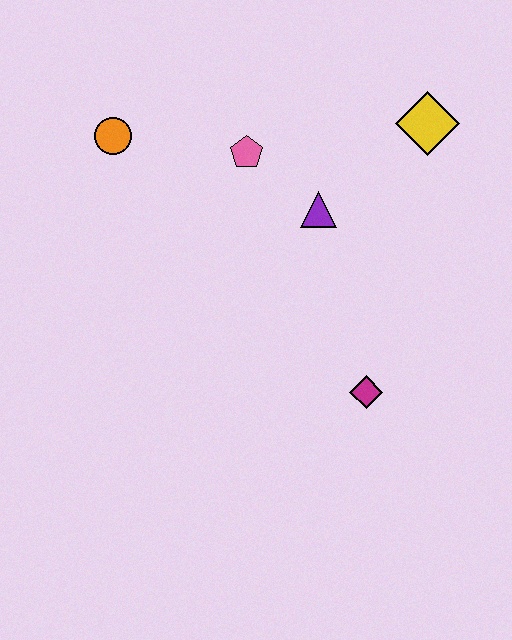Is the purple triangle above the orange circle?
No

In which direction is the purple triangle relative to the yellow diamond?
The purple triangle is to the left of the yellow diamond.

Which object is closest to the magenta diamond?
The purple triangle is closest to the magenta diamond.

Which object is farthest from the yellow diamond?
The orange circle is farthest from the yellow diamond.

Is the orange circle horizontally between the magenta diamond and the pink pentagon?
No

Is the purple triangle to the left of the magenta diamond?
Yes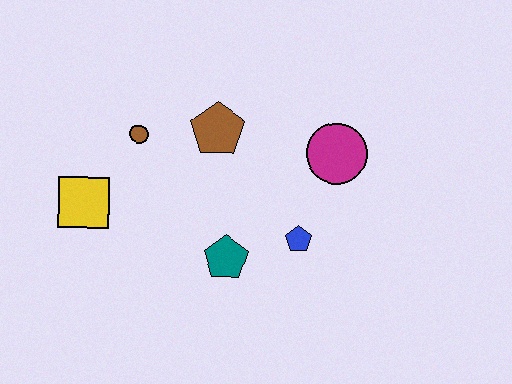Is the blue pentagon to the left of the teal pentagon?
No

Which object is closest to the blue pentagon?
The teal pentagon is closest to the blue pentagon.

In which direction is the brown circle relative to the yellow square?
The brown circle is above the yellow square.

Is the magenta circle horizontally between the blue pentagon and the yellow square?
No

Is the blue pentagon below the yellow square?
Yes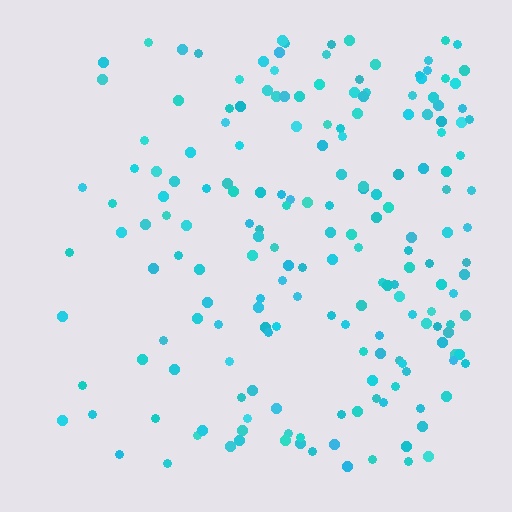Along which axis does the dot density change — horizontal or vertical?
Horizontal.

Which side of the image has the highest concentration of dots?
The right.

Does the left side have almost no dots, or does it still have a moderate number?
Still a moderate number, just noticeably fewer than the right.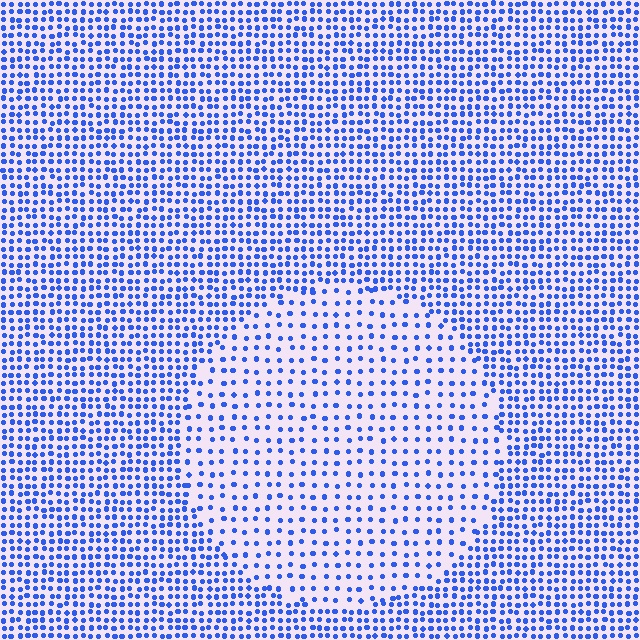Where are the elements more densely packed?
The elements are more densely packed outside the circle boundary.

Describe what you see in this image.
The image contains small blue elements arranged at two different densities. A circle-shaped region is visible where the elements are less densely packed than the surrounding area.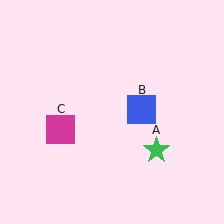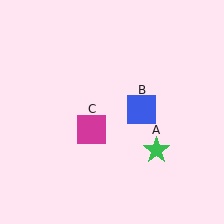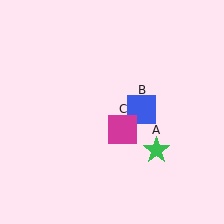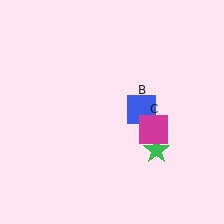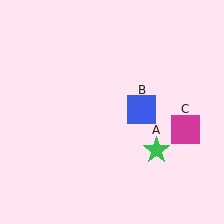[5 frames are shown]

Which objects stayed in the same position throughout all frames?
Green star (object A) and blue square (object B) remained stationary.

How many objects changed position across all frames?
1 object changed position: magenta square (object C).